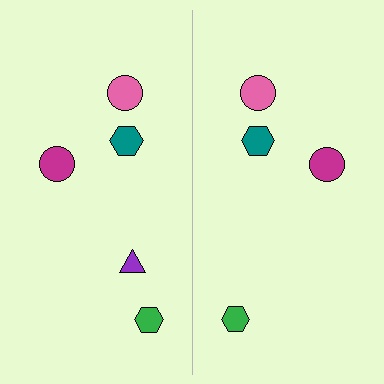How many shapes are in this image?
There are 9 shapes in this image.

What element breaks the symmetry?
A purple triangle is missing from the right side.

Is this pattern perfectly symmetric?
No, the pattern is not perfectly symmetric. A purple triangle is missing from the right side.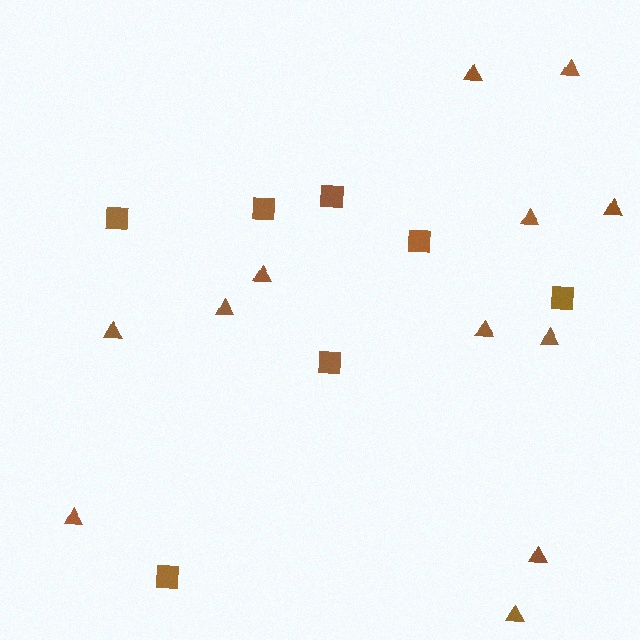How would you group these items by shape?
There are 2 groups: one group of triangles (12) and one group of squares (7).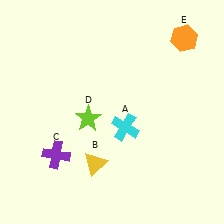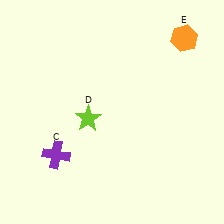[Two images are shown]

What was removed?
The cyan cross (A), the yellow triangle (B) were removed in Image 2.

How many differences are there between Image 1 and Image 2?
There are 2 differences between the two images.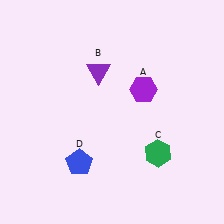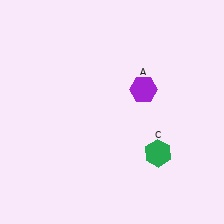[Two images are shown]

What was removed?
The blue pentagon (D), the purple triangle (B) were removed in Image 2.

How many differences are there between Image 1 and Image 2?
There are 2 differences between the two images.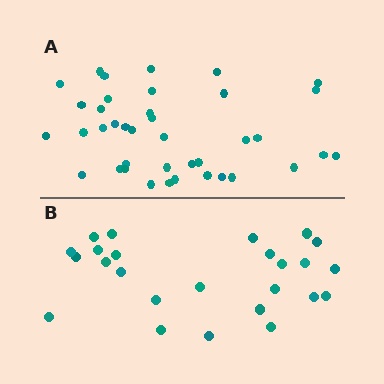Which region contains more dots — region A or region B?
Region A (the top region) has more dots.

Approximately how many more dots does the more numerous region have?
Region A has approximately 15 more dots than region B.